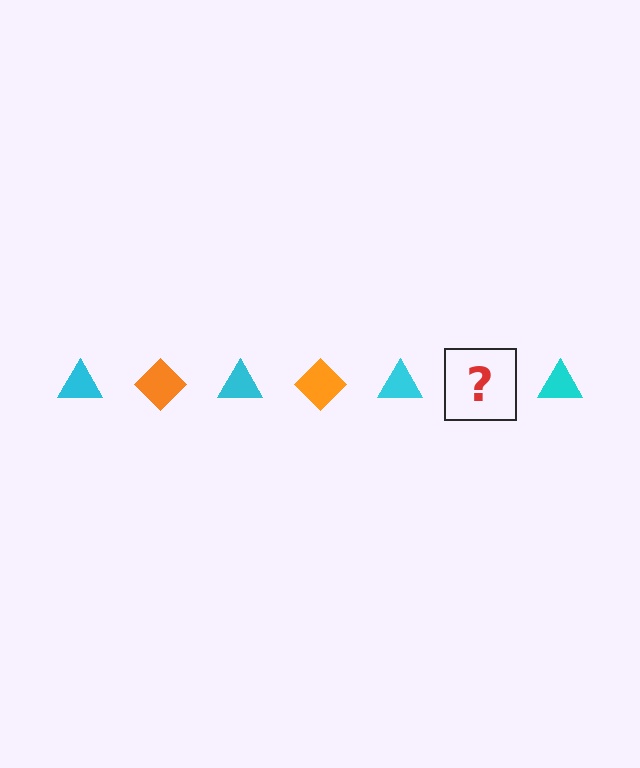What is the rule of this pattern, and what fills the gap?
The rule is that the pattern alternates between cyan triangle and orange diamond. The gap should be filled with an orange diamond.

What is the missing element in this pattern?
The missing element is an orange diamond.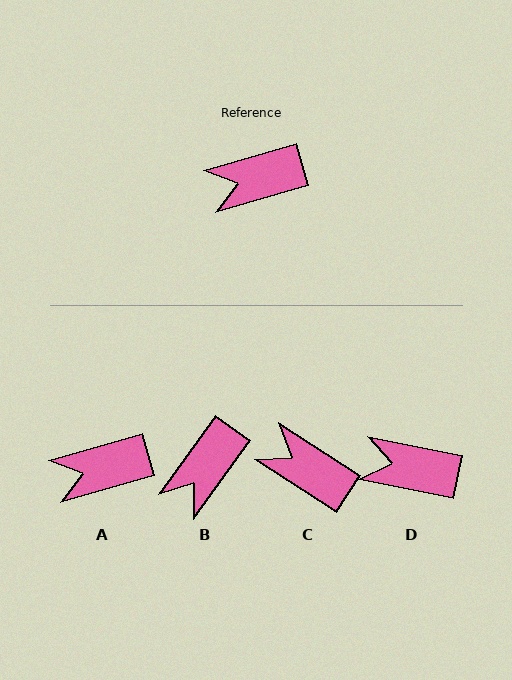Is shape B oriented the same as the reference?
No, it is off by about 38 degrees.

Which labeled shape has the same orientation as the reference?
A.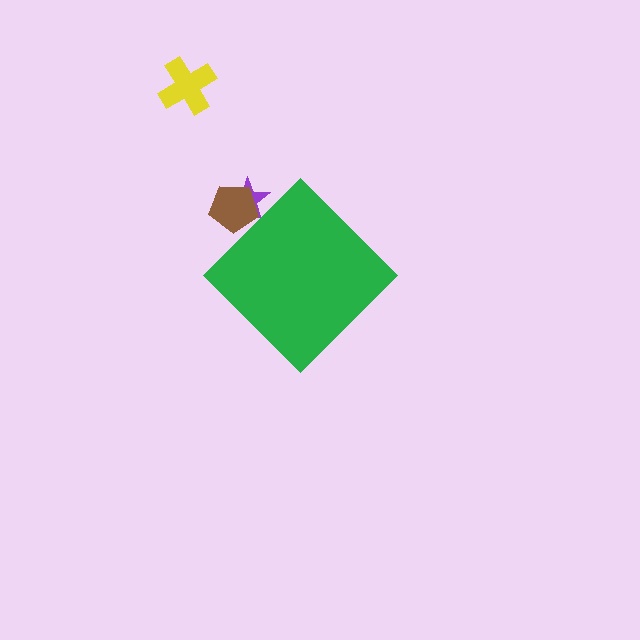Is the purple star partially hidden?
Yes, the purple star is partially hidden behind the green diamond.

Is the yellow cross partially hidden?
No, the yellow cross is fully visible.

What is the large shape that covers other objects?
A green diamond.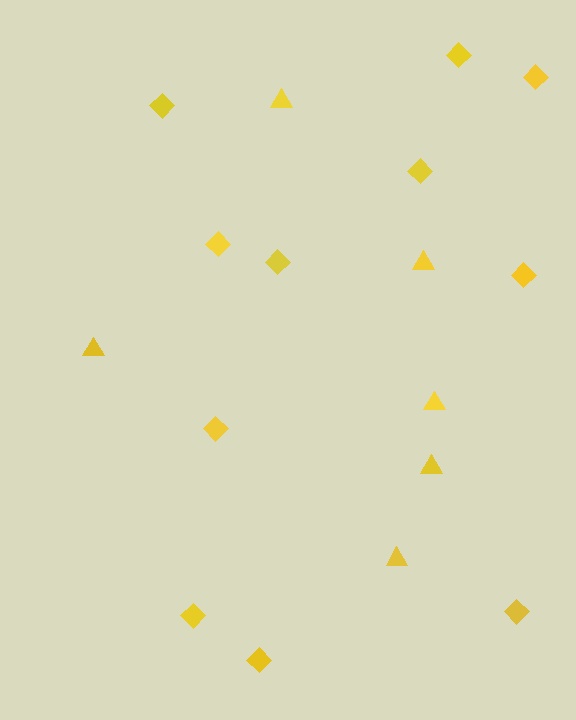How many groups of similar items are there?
There are 2 groups: one group of diamonds (11) and one group of triangles (6).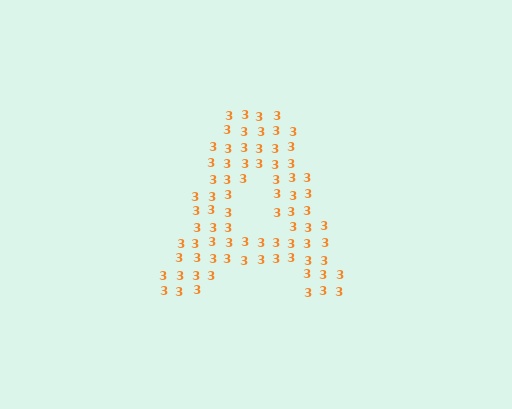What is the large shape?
The large shape is the letter A.